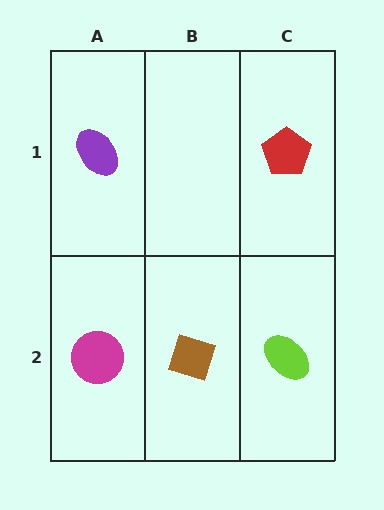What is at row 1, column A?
A purple ellipse.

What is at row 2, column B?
A brown diamond.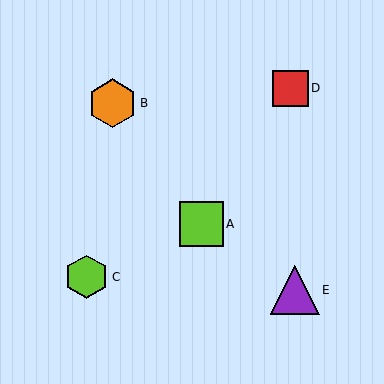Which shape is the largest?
The orange hexagon (labeled B) is the largest.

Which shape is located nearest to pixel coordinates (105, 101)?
The orange hexagon (labeled B) at (113, 103) is nearest to that location.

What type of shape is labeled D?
Shape D is a red square.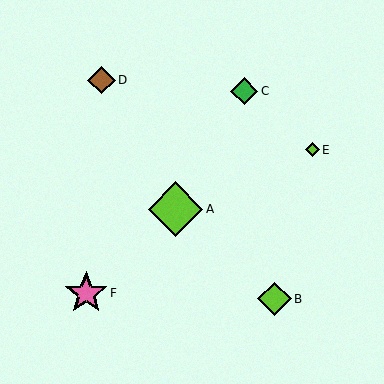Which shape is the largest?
The lime diamond (labeled A) is the largest.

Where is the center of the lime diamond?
The center of the lime diamond is at (312, 150).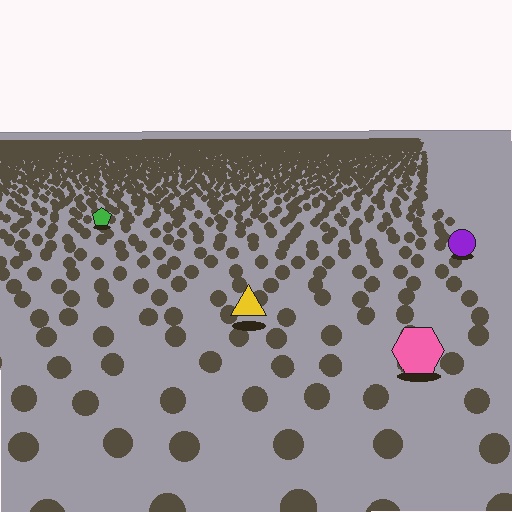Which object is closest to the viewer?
The pink hexagon is closest. The texture marks near it are larger and more spread out.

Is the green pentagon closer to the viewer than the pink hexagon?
No. The pink hexagon is closer — you can tell from the texture gradient: the ground texture is coarser near it.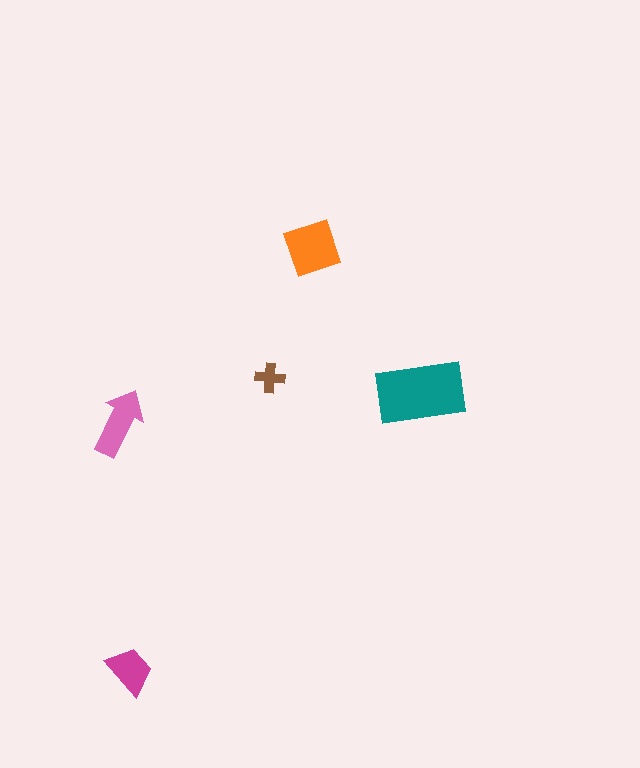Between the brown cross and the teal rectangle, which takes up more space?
The teal rectangle.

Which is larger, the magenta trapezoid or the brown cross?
The magenta trapezoid.